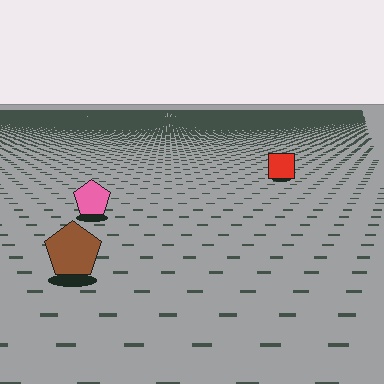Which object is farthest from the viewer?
The red square is farthest from the viewer. It appears smaller and the ground texture around it is denser.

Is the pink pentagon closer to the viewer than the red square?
Yes. The pink pentagon is closer — you can tell from the texture gradient: the ground texture is coarser near it.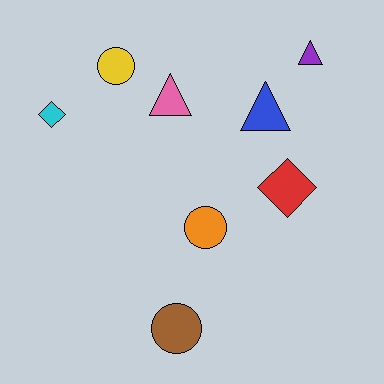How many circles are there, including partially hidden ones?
There are 3 circles.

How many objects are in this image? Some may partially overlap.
There are 8 objects.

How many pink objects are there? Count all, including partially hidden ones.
There is 1 pink object.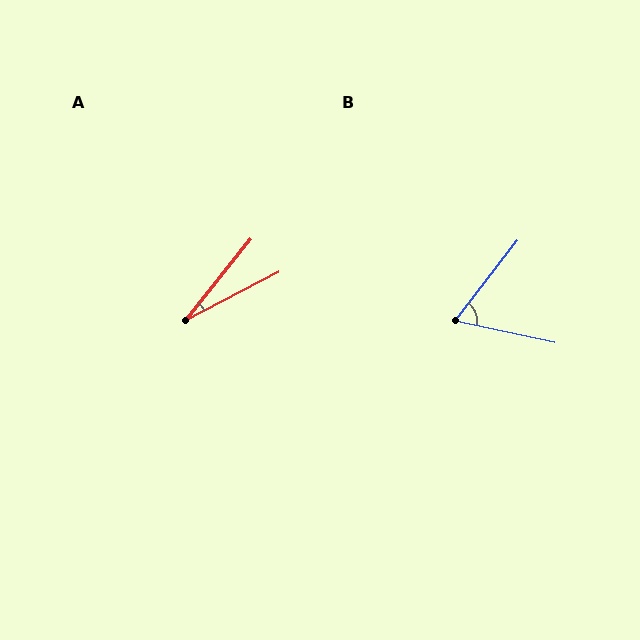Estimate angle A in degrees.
Approximately 24 degrees.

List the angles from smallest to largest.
A (24°), B (64°).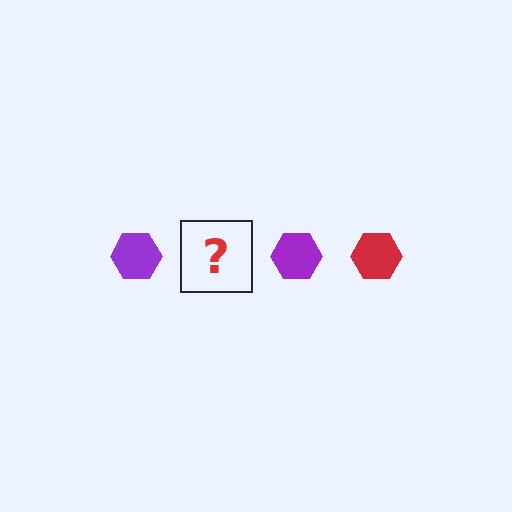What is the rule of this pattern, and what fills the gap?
The rule is that the pattern cycles through purple, red hexagons. The gap should be filled with a red hexagon.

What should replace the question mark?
The question mark should be replaced with a red hexagon.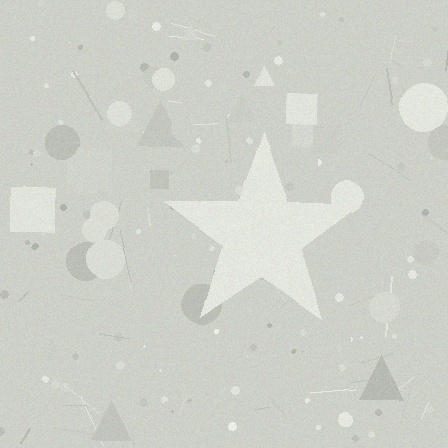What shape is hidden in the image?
A star is hidden in the image.